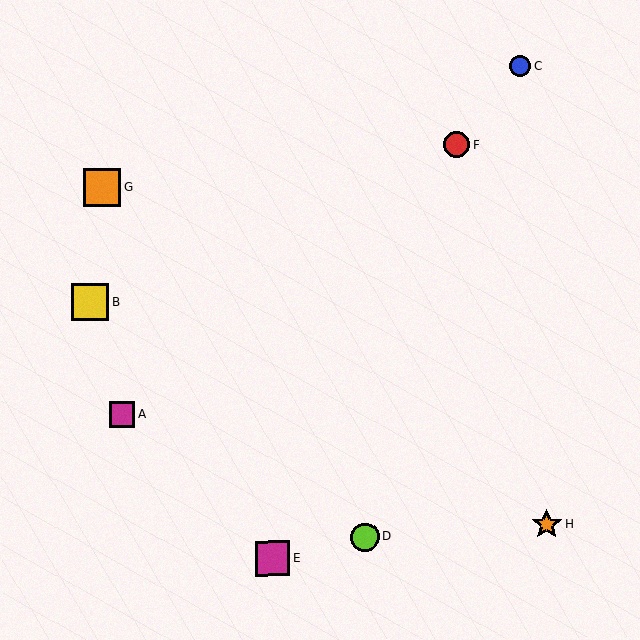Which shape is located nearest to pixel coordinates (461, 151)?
The red circle (labeled F) at (457, 145) is nearest to that location.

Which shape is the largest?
The orange square (labeled G) is the largest.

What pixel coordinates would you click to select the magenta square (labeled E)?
Click at (273, 559) to select the magenta square E.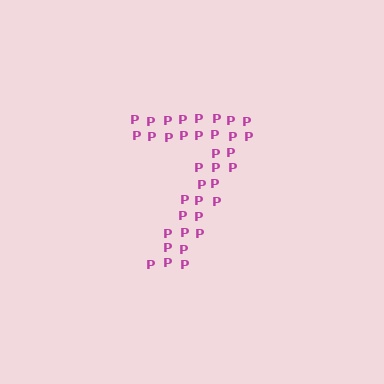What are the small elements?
The small elements are letter P's.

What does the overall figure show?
The overall figure shows the digit 7.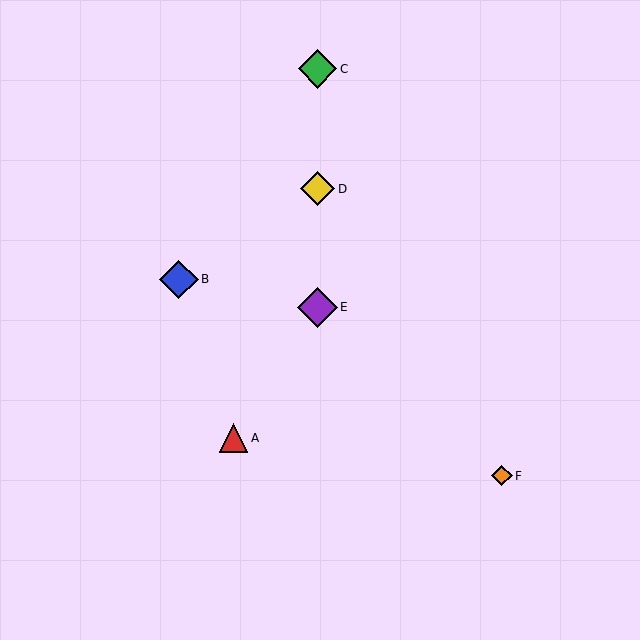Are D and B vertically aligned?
No, D is at x≈318 and B is at x≈179.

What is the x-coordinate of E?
Object E is at x≈318.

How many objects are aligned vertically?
3 objects (C, D, E) are aligned vertically.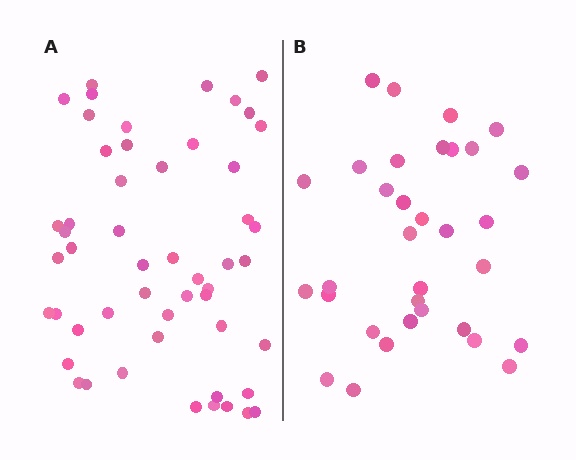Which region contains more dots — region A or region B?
Region A (the left region) has more dots.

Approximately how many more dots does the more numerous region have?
Region A has approximately 20 more dots than region B.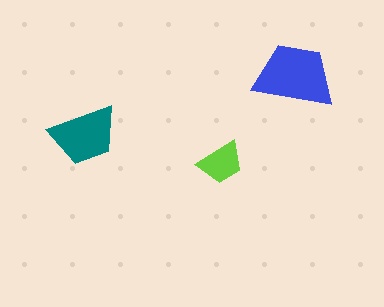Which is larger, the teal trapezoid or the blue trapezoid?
The blue one.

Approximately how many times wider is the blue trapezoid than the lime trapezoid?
About 1.5 times wider.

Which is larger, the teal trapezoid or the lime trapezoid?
The teal one.